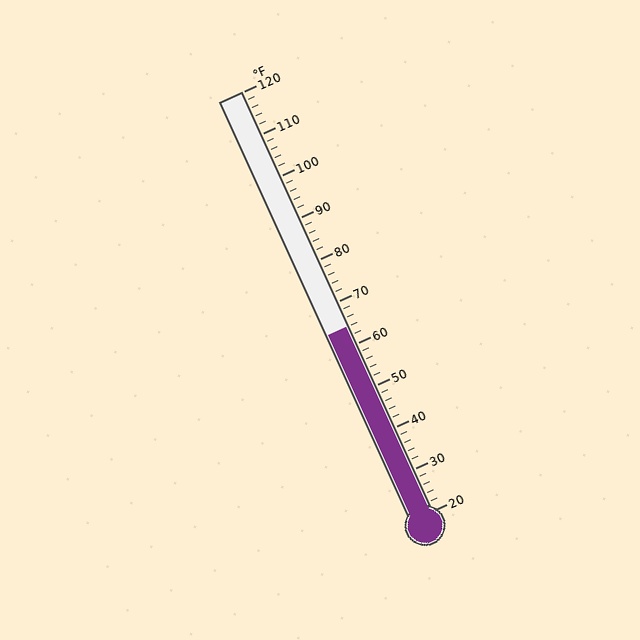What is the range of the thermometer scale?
The thermometer scale ranges from 20°F to 120°F.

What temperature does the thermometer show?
The thermometer shows approximately 64°F.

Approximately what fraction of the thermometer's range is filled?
The thermometer is filled to approximately 45% of its range.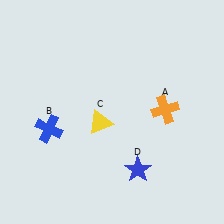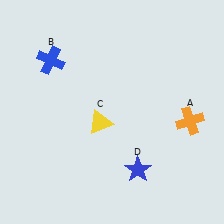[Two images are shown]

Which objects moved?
The objects that moved are: the orange cross (A), the blue cross (B).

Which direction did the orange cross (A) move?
The orange cross (A) moved right.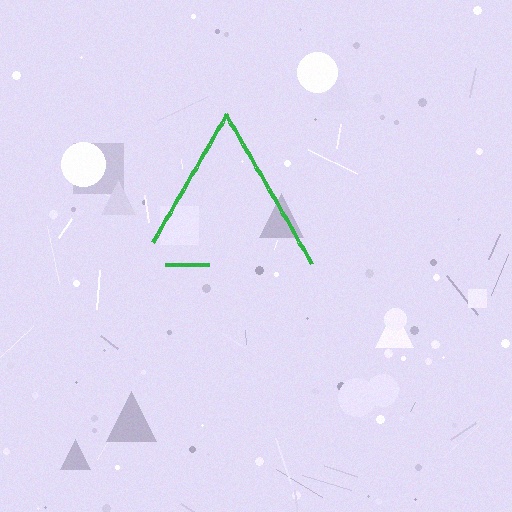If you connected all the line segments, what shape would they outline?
They would outline a triangle.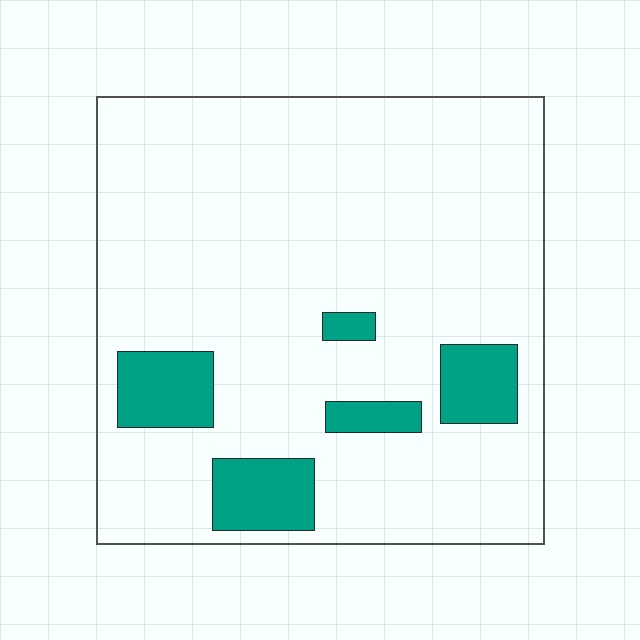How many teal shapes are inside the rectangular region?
5.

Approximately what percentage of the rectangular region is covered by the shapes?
Approximately 15%.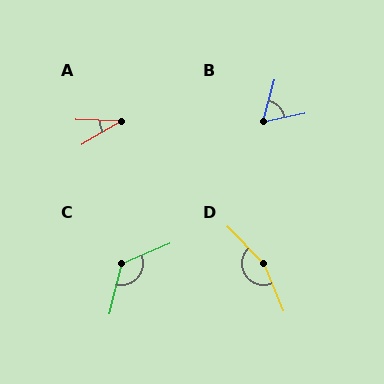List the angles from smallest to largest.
A (32°), B (64°), C (127°), D (158°).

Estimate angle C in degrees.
Approximately 127 degrees.